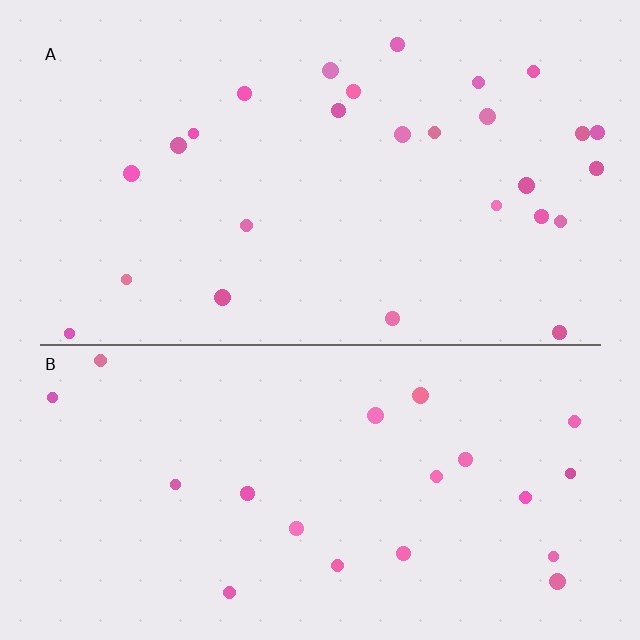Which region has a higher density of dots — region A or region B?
A (the top).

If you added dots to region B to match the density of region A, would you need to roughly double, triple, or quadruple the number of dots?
Approximately double.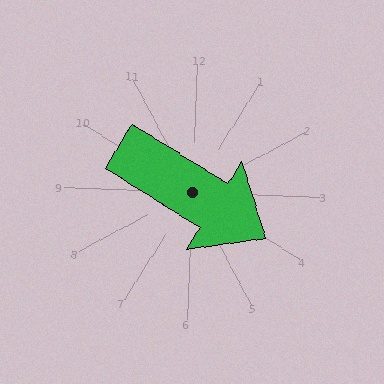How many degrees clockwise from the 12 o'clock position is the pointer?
Approximately 120 degrees.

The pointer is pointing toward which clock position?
Roughly 4 o'clock.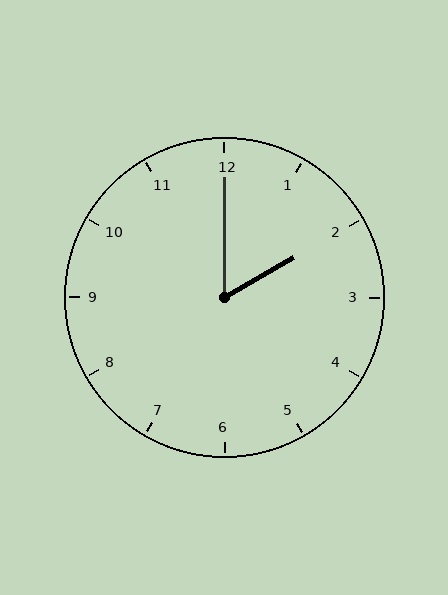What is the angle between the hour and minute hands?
Approximately 60 degrees.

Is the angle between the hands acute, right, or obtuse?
It is acute.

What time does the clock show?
2:00.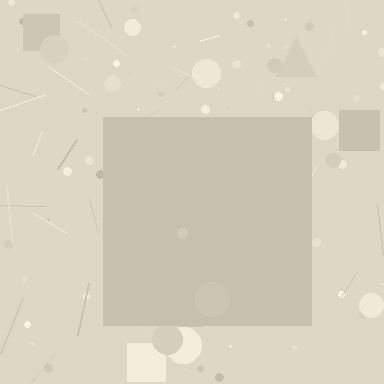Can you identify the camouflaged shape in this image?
The camouflaged shape is a square.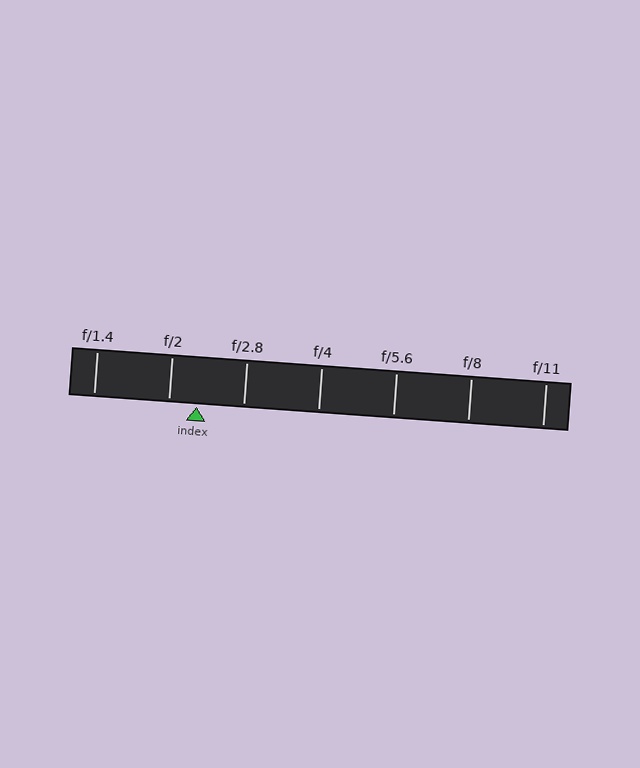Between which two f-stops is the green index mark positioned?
The index mark is between f/2 and f/2.8.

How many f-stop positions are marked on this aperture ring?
There are 7 f-stop positions marked.